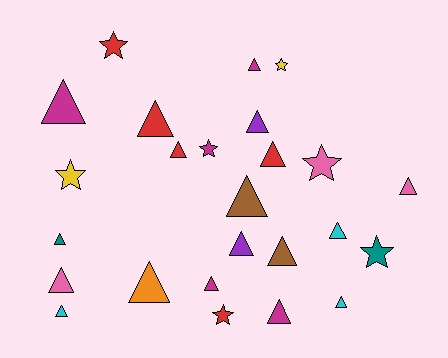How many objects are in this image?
There are 25 objects.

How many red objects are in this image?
There are 5 red objects.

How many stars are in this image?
There are 7 stars.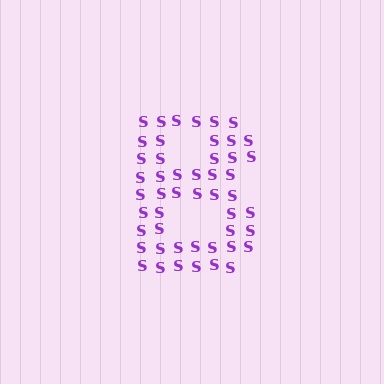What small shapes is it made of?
It is made of small letter S's.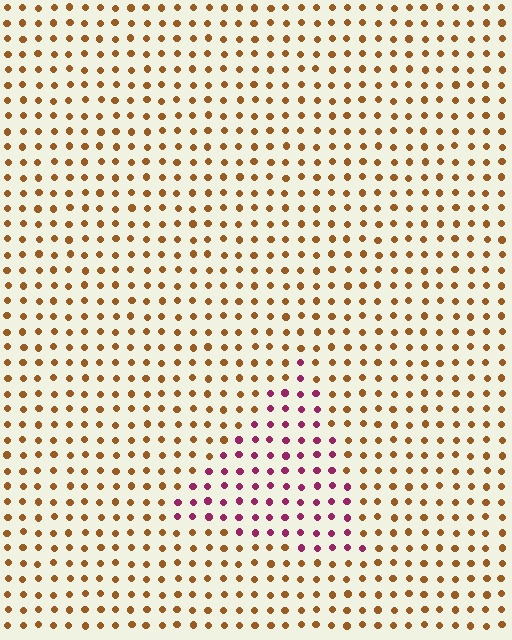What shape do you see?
I see a triangle.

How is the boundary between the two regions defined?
The boundary is defined purely by a slight shift in hue (about 63 degrees). Spacing, size, and orientation are identical on both sides.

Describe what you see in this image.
The image is filled with small brown elements in a uniform arrangement. A triangle-shaped region is visible where the elements are tinted to a slightly different hue, forming a subtle color boundary.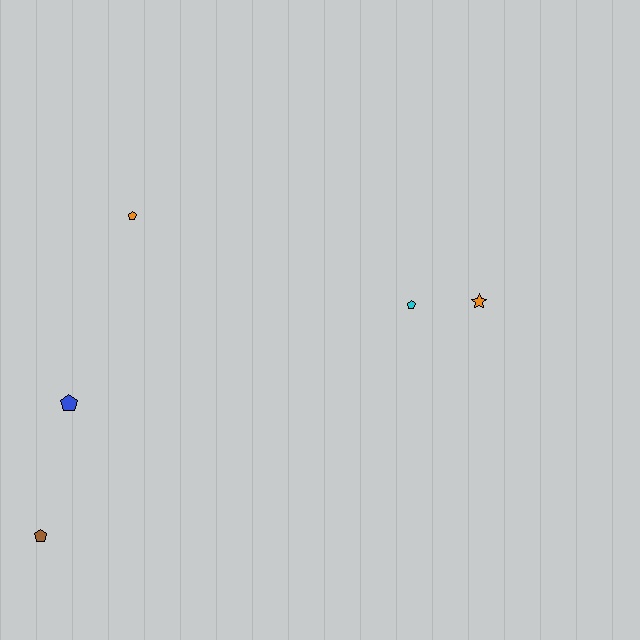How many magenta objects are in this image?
There are no magenta objects.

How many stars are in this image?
There is 1 star.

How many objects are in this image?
There are 5 objects.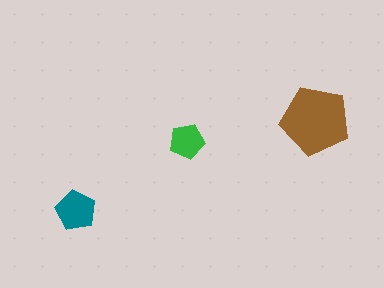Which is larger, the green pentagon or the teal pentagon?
The teal one.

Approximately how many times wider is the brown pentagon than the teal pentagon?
About 1.5 times wider.